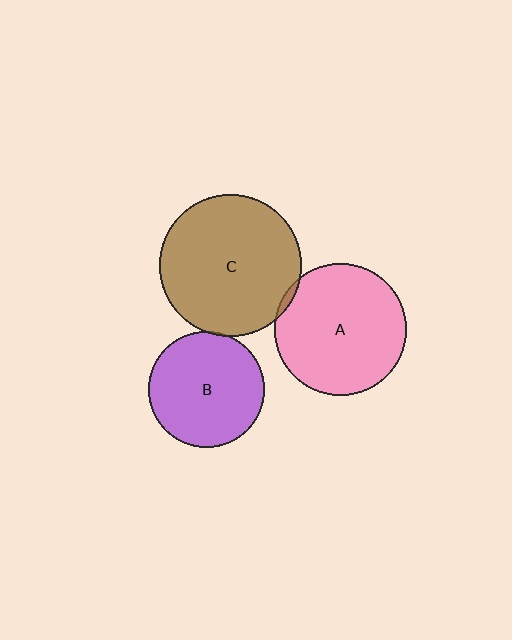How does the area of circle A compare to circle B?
Approximately 1.3 times.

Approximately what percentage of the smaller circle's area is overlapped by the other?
Approximately 5%.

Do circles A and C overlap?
Yes.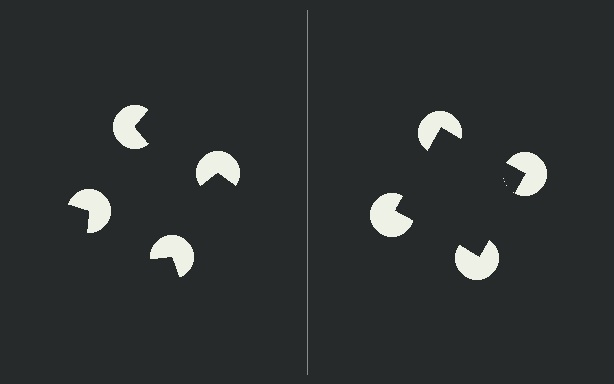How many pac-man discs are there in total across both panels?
8 — 4 on each side.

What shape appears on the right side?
An illusory square.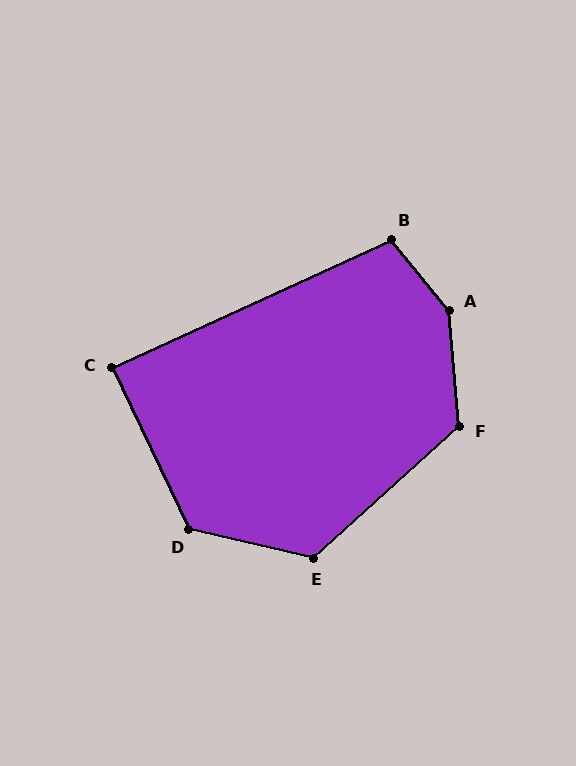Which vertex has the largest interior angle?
A, at approximately 146 degrees.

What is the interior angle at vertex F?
Approximately 127 degrees (obtuse).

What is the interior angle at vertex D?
Approximately 128 degrees (obtuse).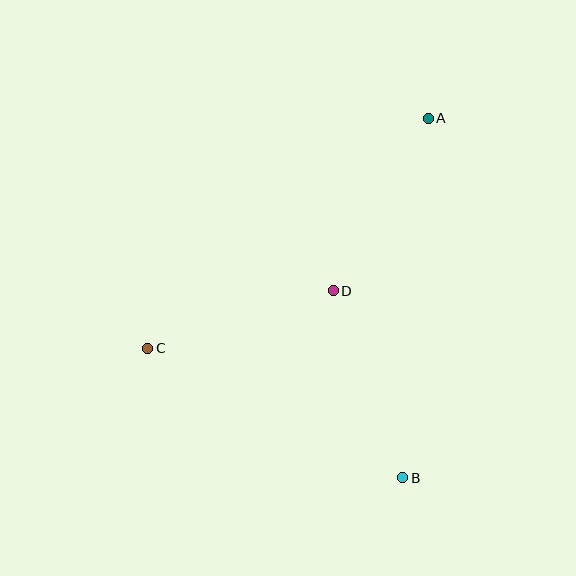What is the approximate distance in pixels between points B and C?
The distance between B and C is approximately 286 pixels.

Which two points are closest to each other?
Points C and D are closest to each other.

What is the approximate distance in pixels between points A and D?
The distance between A and D is approximately 197 pixels.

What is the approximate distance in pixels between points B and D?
The distance between B and D is approximately 200 pixels.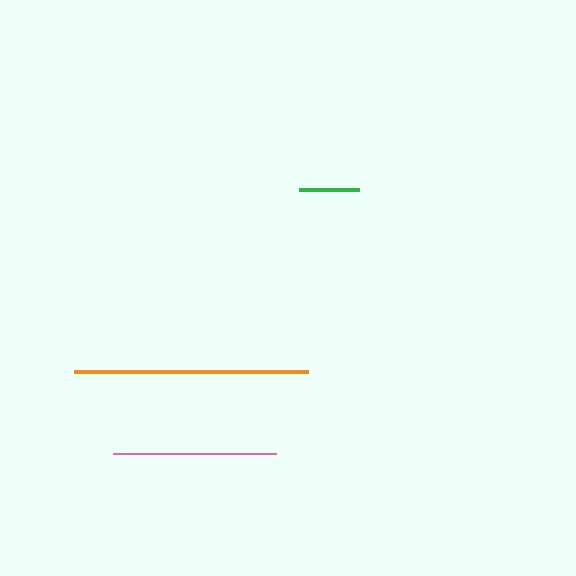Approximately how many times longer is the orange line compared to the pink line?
The orange line is approximately 1.4 times the length of the pink line.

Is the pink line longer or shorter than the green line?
The pink line is longer than the green line.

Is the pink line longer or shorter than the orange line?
The orange line is longer than the pink line.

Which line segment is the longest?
The orange line is the longest at approximately 234 pixels.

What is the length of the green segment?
The green segment is approximately 60 pixels long.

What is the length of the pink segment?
The pink segment is approximately 163 pixels long.